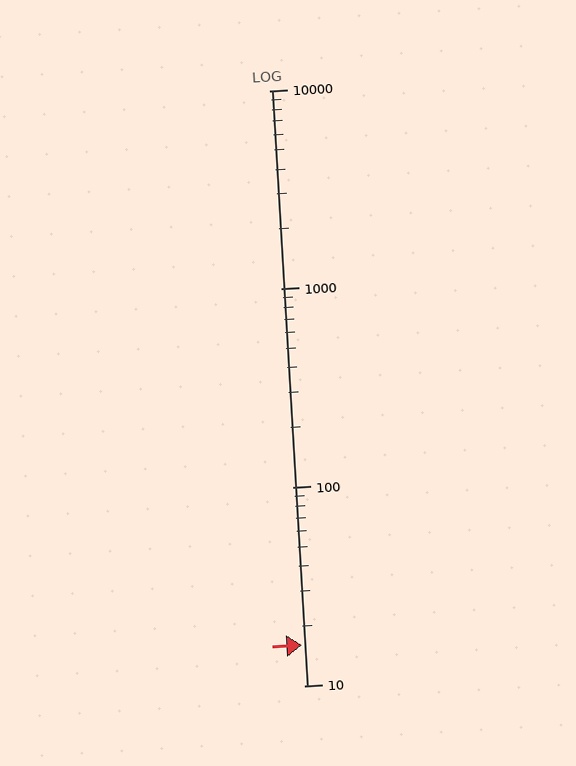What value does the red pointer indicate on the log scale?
The pointer indicates approximately 16.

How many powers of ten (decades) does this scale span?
The scale spans 3 decades, from 10 to 10000.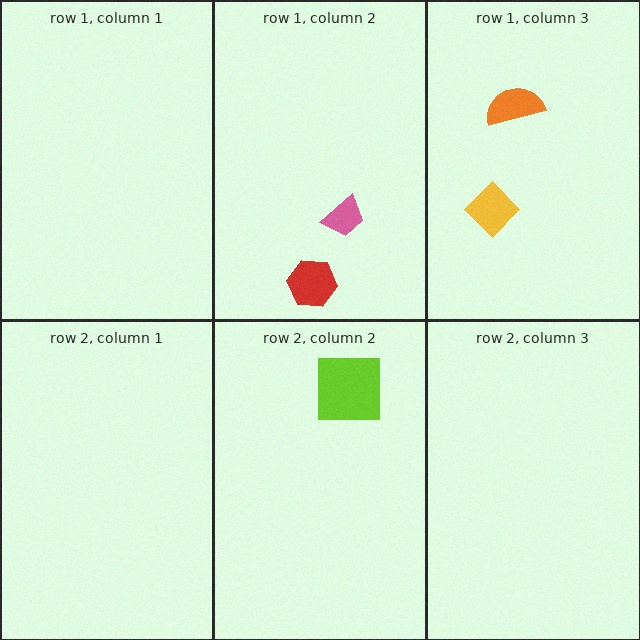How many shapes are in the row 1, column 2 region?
2.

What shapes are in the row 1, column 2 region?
The pink trapezoid, the red hexagon.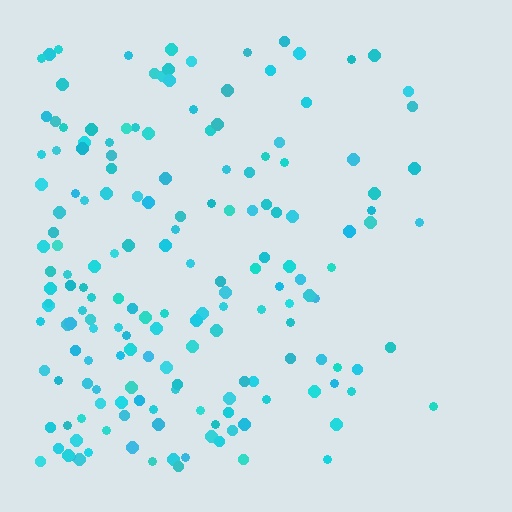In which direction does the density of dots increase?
From right to left, with the left side densest.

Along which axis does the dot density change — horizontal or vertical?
Horizontal.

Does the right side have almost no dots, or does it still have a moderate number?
Still a moderate number, just noticeably fewer than the left.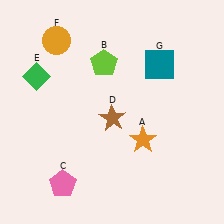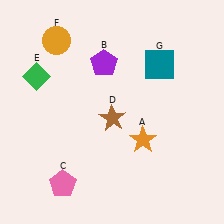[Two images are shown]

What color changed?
The pentagon (B) changed from lime in Image 1 to purple in Image 2.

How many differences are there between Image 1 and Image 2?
There is 1 difference between the two images.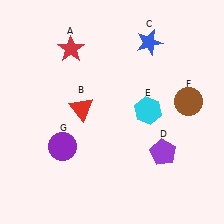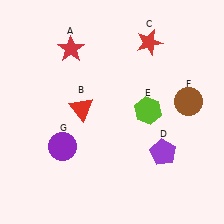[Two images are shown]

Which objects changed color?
C changed from blue to red. E changed from cyan to lime.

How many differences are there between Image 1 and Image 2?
There are 2 differences between the two images.